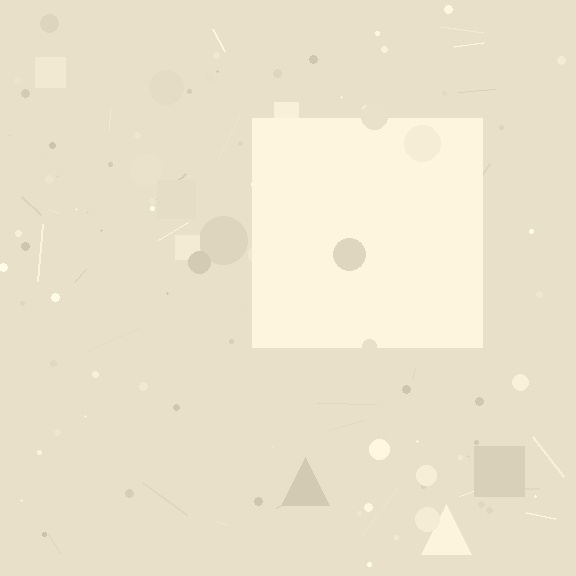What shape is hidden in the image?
A square is hidden in the image.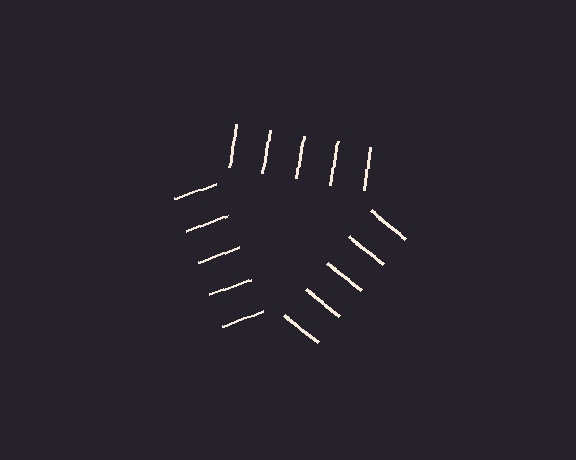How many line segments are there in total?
15 — 5 along each of the 3 edges.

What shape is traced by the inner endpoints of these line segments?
An illusory triangle — the line segments terminate on its edges but no continuous stroke is drawn.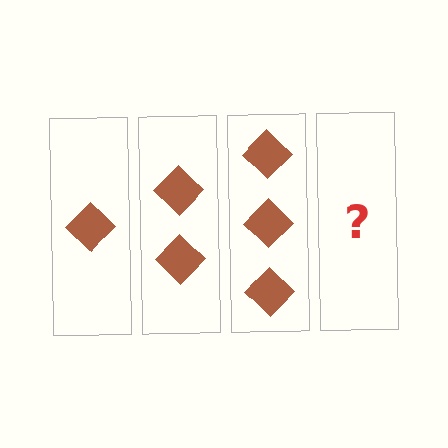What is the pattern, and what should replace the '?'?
The pattern is that each step adds one more diamond. The '?' should be 4 diamonds.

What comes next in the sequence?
The next element should be 4 diamonds.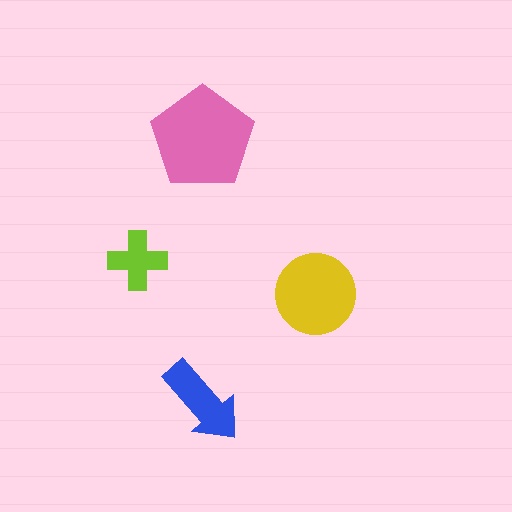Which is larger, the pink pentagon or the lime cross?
The pink pentagon.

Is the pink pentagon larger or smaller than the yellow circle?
Larger.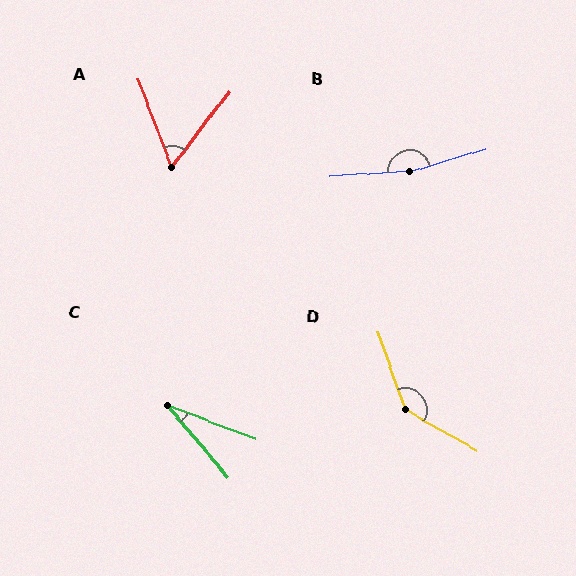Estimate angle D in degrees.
Approximately 138 degrees.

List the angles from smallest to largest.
C (29°), A (59°), D (138°), B (167°).